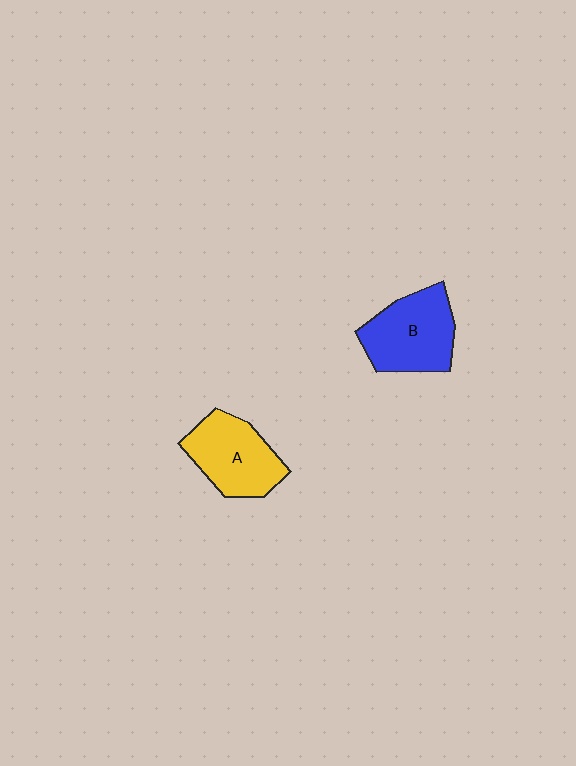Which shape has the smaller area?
Shape A (yellow).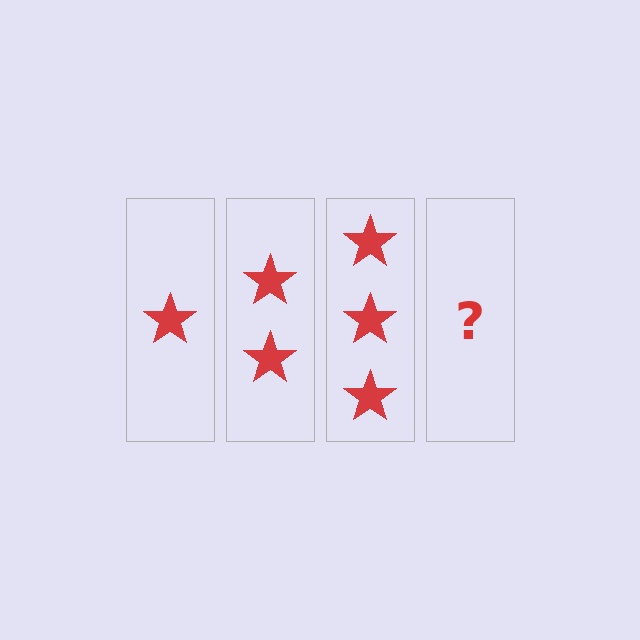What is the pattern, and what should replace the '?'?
The pattern is that each step adds one more star. The '?' should be 4 stars.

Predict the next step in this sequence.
The next step is 4 stars.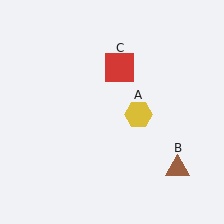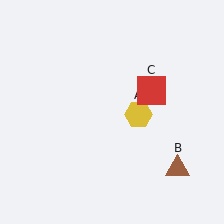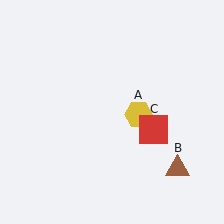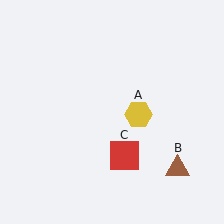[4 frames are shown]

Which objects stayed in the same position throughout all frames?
Yellow hexagon (object A) and brown triangle (object B) remained stationary.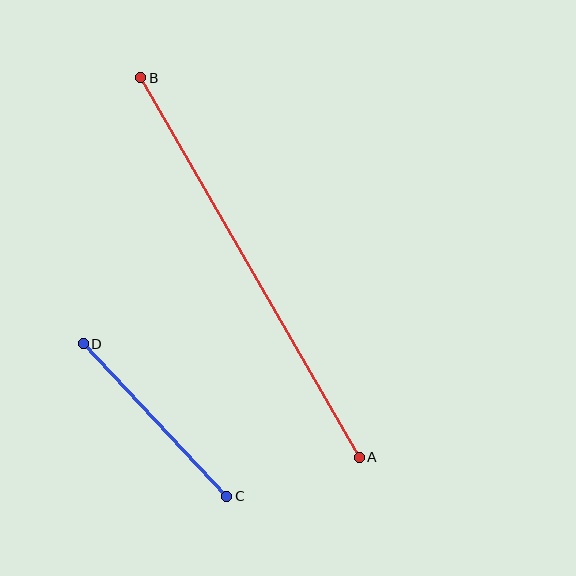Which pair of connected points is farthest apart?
Points A and B are farthest apart.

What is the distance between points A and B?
The distance is approximately 438 pixels.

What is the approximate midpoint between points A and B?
The midpoint is at approximately (250, 267) pixels.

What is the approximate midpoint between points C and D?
The midpoint is at approximately (155, 420) pixels.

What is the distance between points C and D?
The distance is approximately 209 pixels.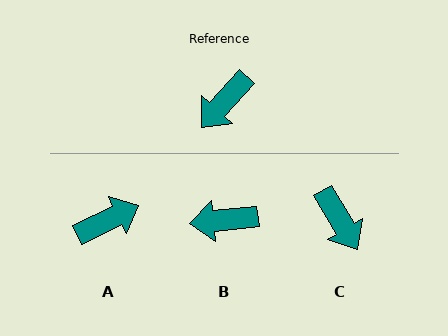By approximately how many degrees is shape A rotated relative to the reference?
Approximately 158 degrees counter-clockwise.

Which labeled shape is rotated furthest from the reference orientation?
A, about 158 degrees away.